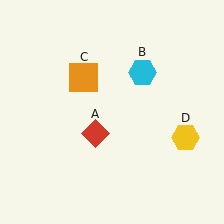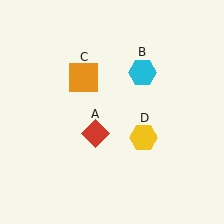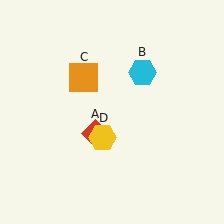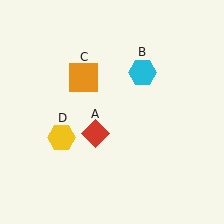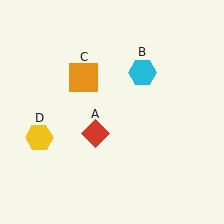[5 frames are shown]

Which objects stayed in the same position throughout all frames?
Red diamond (object A) and cyan hexagon (object B) and orange square (object C) remained stationary.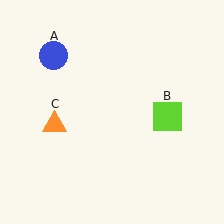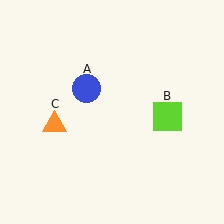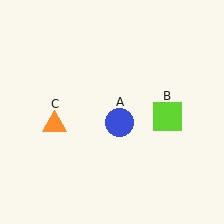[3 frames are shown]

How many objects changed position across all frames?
1 object changed position: blue circle (object A).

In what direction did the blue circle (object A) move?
The blue circle (object A) moved down and to the right.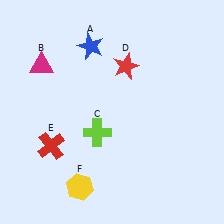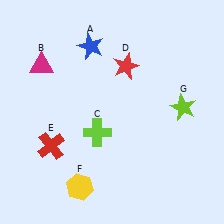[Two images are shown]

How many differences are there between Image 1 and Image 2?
There is 1 difference between the two images.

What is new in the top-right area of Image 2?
A lime star (G) was added in the top-right area of Image 2.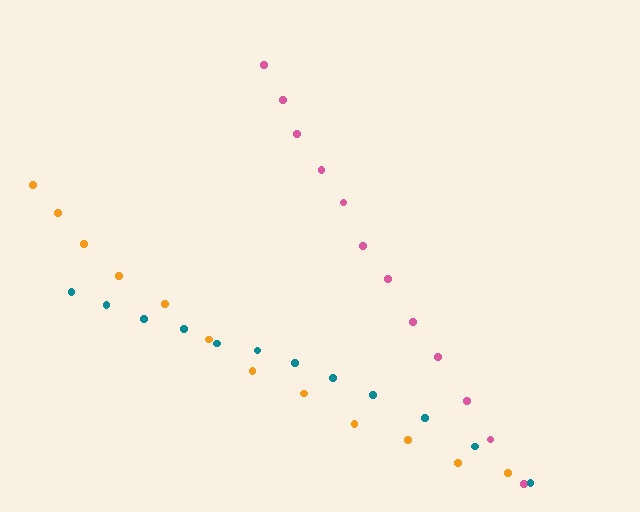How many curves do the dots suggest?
There are 3 distinct paths.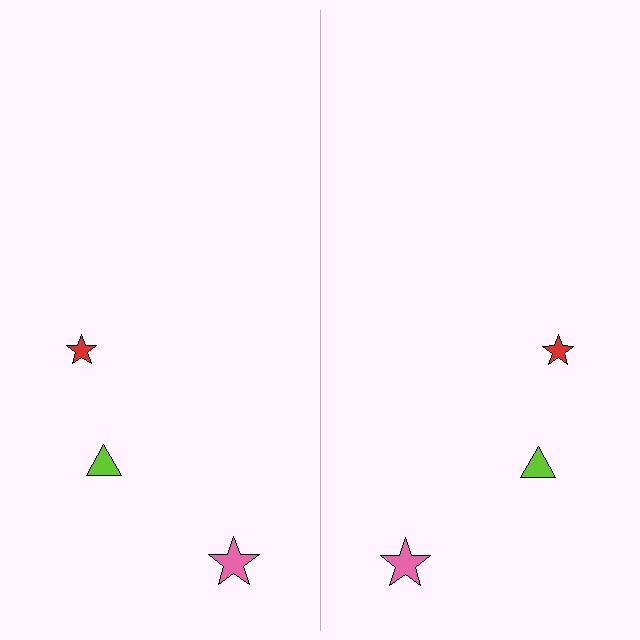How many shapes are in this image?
There are 6 shapes in this image.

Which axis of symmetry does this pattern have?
The pattern has a vertical axis of symmetry running through the center of the image.